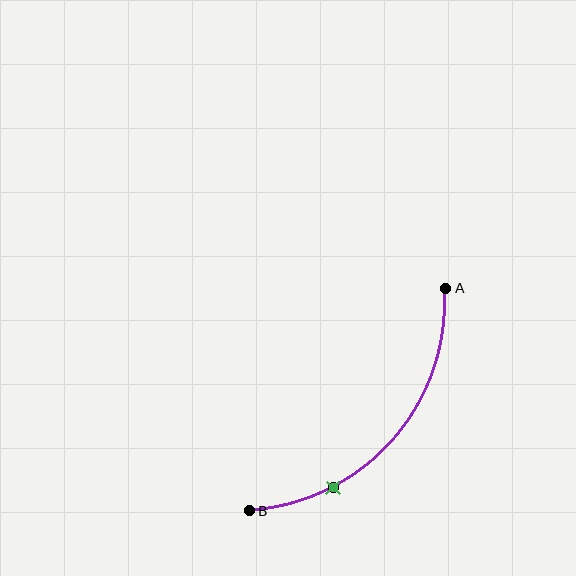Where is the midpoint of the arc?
The arc midpoint is the point on the curve farthest from the straight line joining A and B. It sits below and to the right of that line.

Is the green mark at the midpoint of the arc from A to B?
No. The green mark lies on the arc but is closer to endpoint B. The arc midpoint would be at the point on the curve equidistant along the arc from both A and B.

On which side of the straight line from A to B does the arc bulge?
The arc bulges below and to the right of the straight line connecting A and B.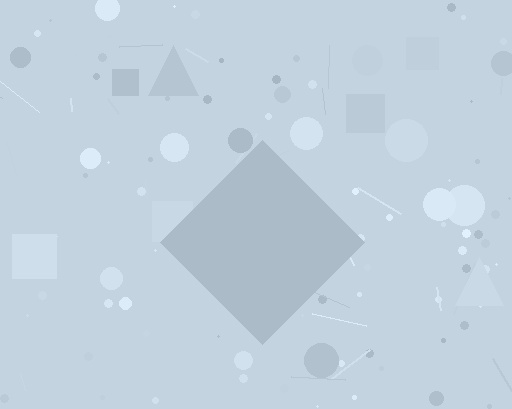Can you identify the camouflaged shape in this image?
The camouflaged shape is a diamond.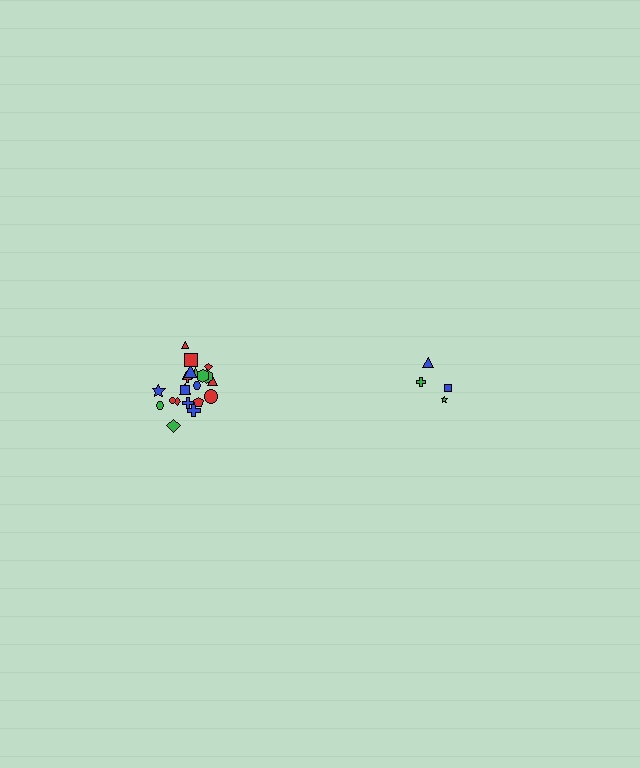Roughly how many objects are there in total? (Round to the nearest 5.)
Roughly 25 objects in total.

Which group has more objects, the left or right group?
The left group.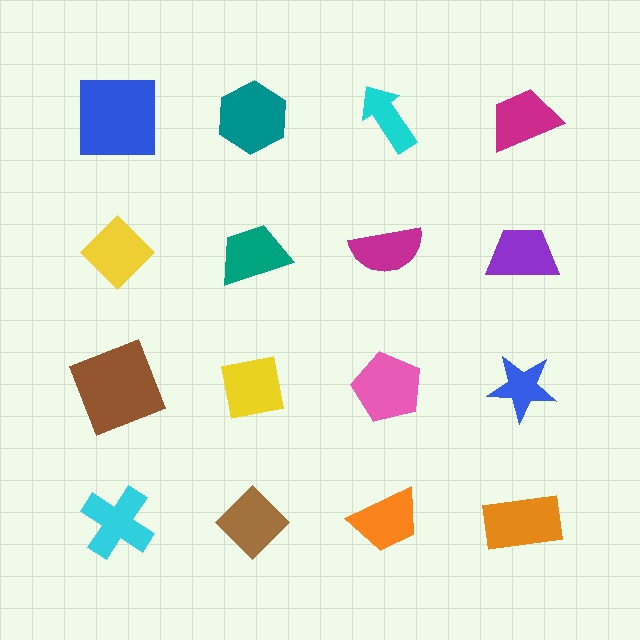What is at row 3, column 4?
A blue star.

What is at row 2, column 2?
A teal trapezoid.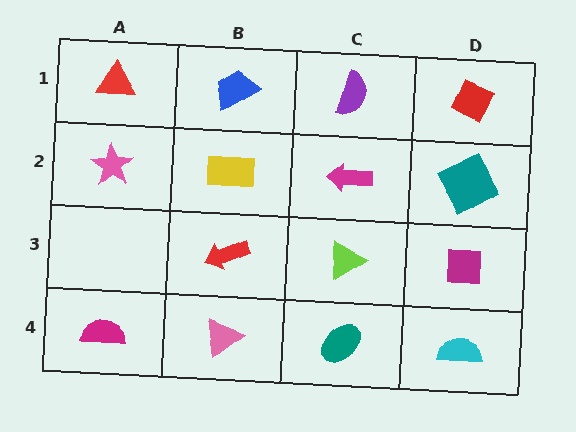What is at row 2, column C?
A magenta arrow.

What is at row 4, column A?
A magenta semicircle.